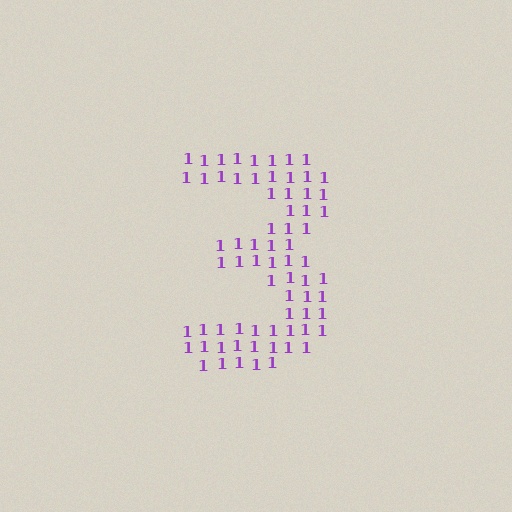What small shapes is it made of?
It is made of small digit 1's.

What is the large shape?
The large shape is the digit 3.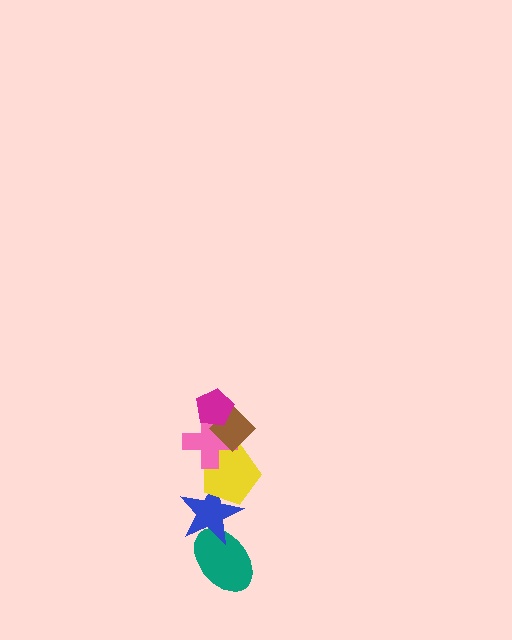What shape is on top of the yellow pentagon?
The pink cross is on top of the yellow pentagon.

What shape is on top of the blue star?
The yellow pentagon is on top of the blue star.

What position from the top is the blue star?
The blue star is 5th from the top.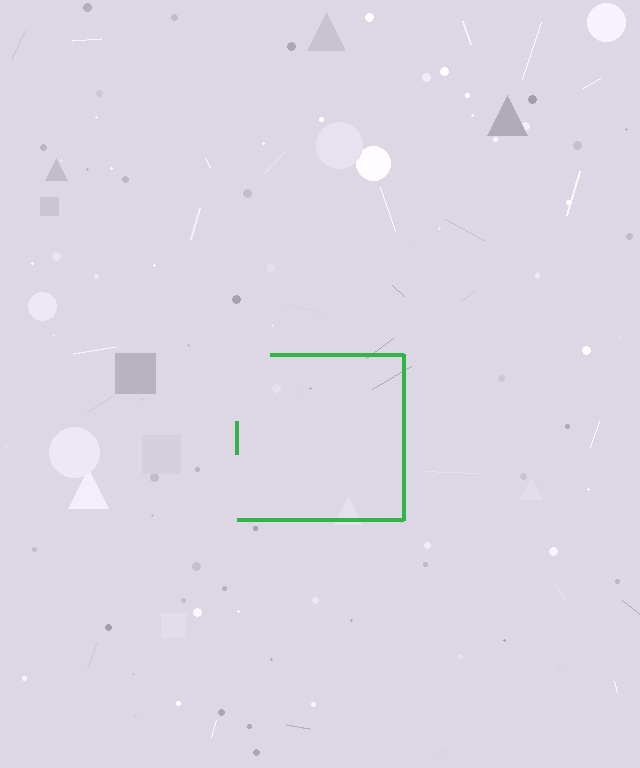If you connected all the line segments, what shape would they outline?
They would outline a square.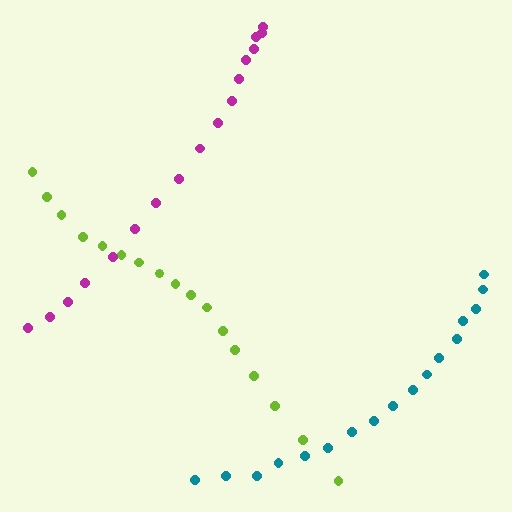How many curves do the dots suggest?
There are 3 distinct paths.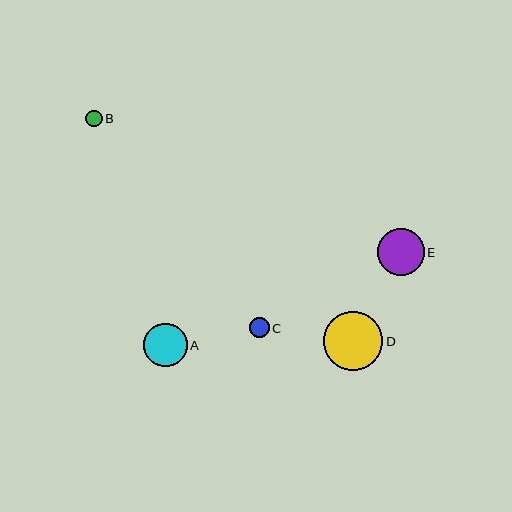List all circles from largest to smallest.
From largest to smallest: D, E, A, C, B.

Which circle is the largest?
Circle D is the largest with a size of approximately 59 pixels.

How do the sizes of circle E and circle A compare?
Circle E and circle A are approximately the same size.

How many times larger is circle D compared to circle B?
Circle D is approximately 3.6 times the size of circle B.